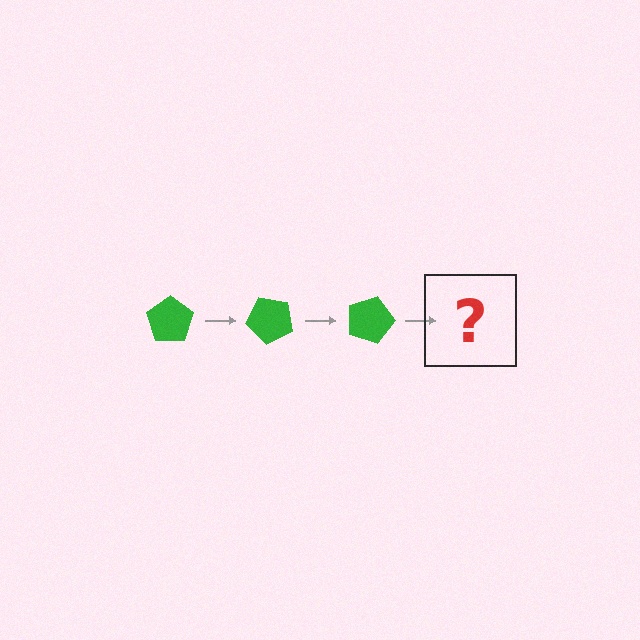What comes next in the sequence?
The next element should be a green pentagon rotated 135 degrees.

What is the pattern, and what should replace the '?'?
The pattern is that the pentagon rotates 45 degrees each step. The '?' should be a green pentagon rotated 135 degrees.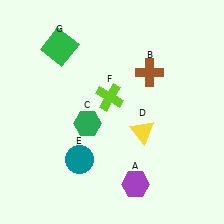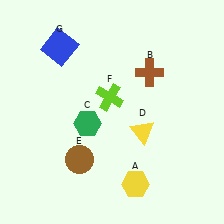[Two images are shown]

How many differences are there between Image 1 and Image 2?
There are 3 differences between the two images.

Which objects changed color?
A changed from purple to yellow. E changed from teal to brown. G changed from green to blue.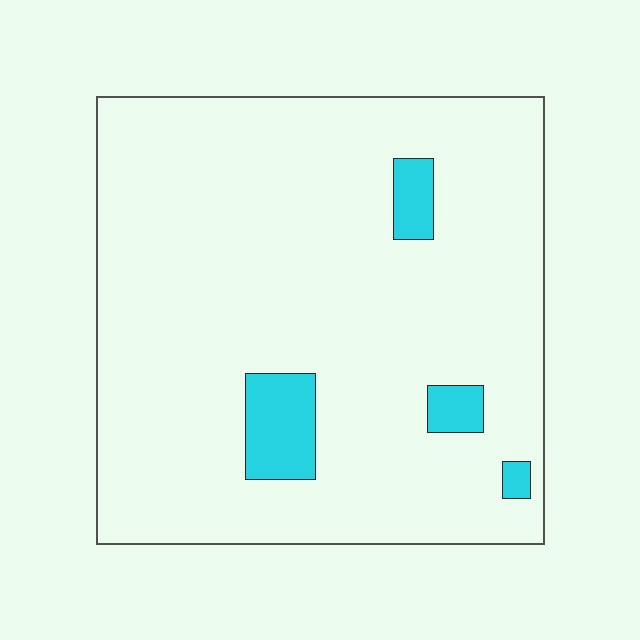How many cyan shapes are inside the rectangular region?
4.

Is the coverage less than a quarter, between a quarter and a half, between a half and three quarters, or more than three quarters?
Less than a quarter.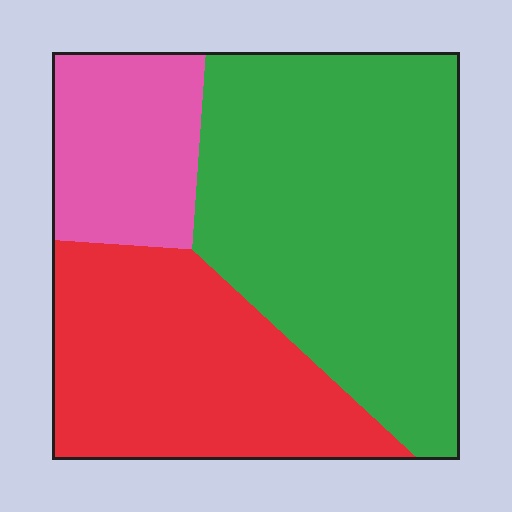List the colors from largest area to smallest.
From largest to smallest: green, red, pink.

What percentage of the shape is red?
Red covers about 30% of the shape.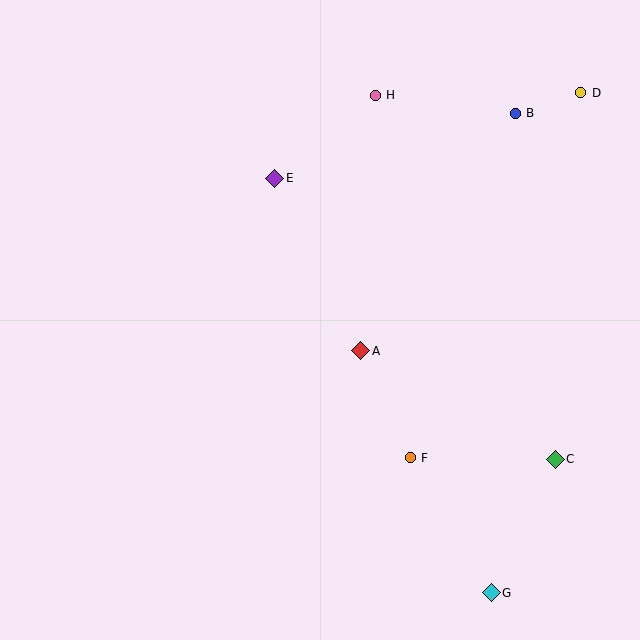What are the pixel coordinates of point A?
Point A is at (361, 351).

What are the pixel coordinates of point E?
Point E is at (275, 178).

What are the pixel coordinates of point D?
Point D is at (581, 93).